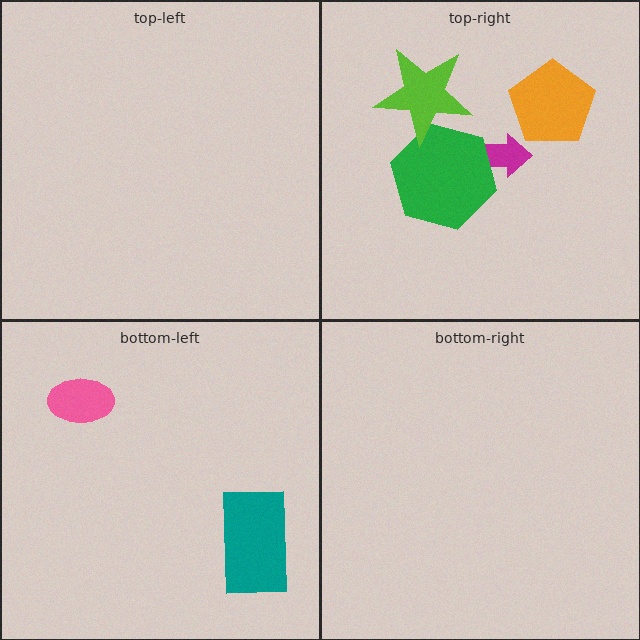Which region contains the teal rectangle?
The bottom-left region.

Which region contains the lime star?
The top-right region.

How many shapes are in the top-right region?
4.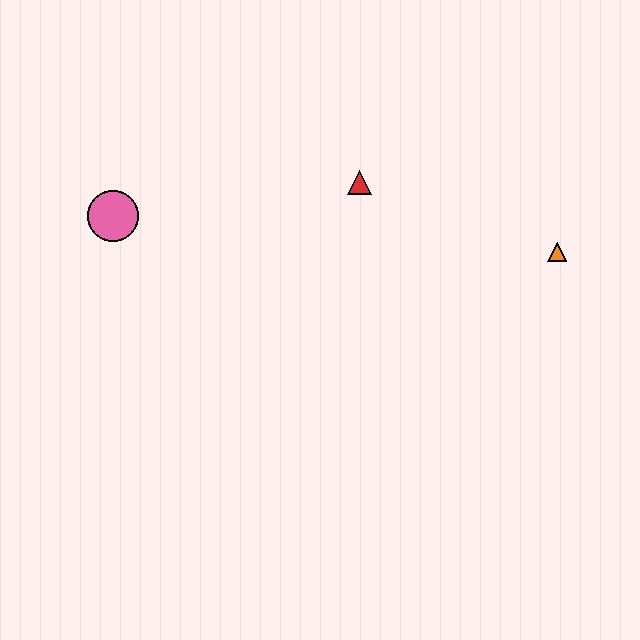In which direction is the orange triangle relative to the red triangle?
The orange triangle is to the right of the red triangle.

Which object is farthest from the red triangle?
The pink circle is farthest from the red triangle.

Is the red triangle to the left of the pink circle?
No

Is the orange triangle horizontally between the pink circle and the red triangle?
No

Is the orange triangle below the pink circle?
Yes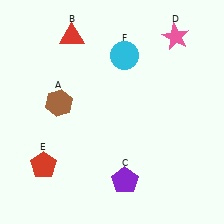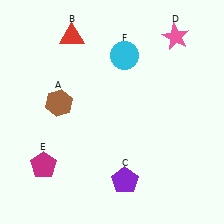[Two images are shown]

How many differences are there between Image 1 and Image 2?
There is 1 difference between the two images.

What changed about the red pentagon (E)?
In Image 1, E is red. In Image 2, it changed to magenta.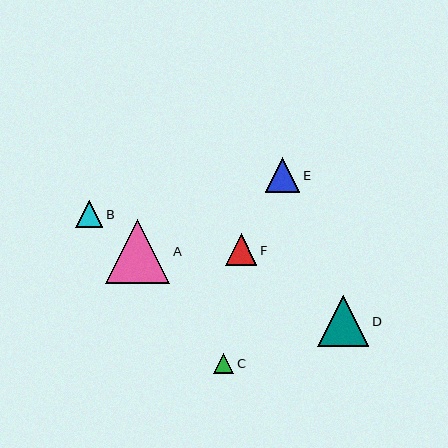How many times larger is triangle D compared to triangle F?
Triangle D is approximately 1.6 times the size of triangle F.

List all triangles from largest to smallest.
From largest to smallest: A, D, E, F, B, C.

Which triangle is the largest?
Triangle A is the largest with a size of approximately 65 pixels.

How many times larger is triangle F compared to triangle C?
Triangle F is approximately 1.6 times the size of triangle C.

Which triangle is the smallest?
Triangle C is the smallest with a size of approximately 20 pixels.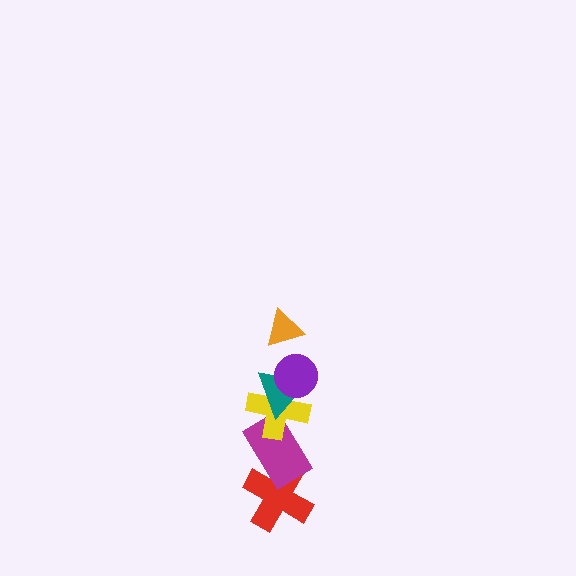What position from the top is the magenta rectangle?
The magenta rectangle is 5th from the top.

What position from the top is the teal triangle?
The teal triangle is 3rd from the top.